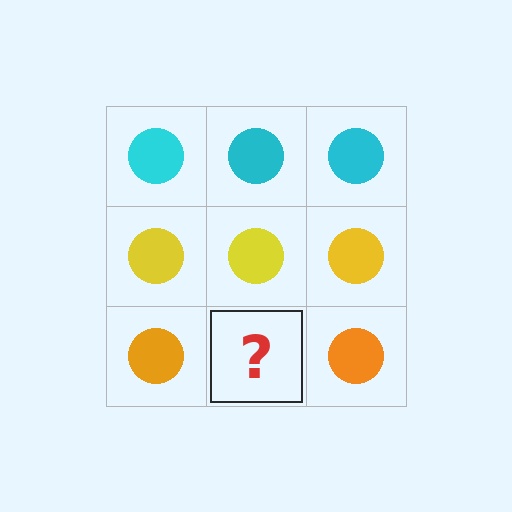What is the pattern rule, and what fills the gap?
The rule is that each row has a consistent color. The gap should be filled with an orange circle.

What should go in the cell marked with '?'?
The missing cell should contain an orange circle.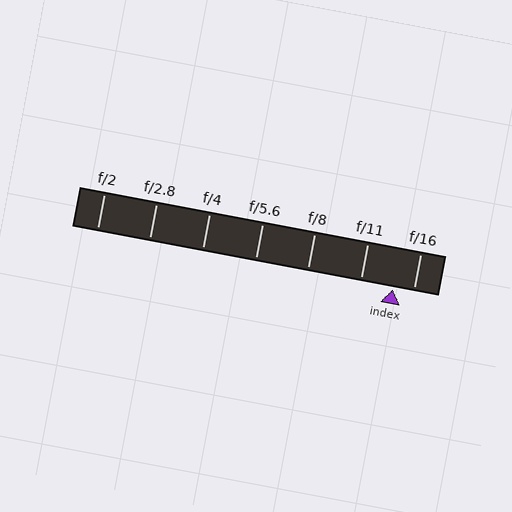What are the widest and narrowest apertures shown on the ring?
The widest aperture shown is f/2 and the narrowest is f/16.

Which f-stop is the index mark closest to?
The index mark is closest to f/16.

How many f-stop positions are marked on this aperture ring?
There are 7 f-stop positions marked.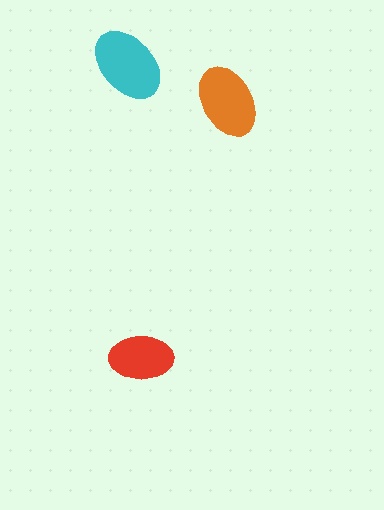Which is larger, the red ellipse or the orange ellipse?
The orange one.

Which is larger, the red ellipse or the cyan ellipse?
The cyan one.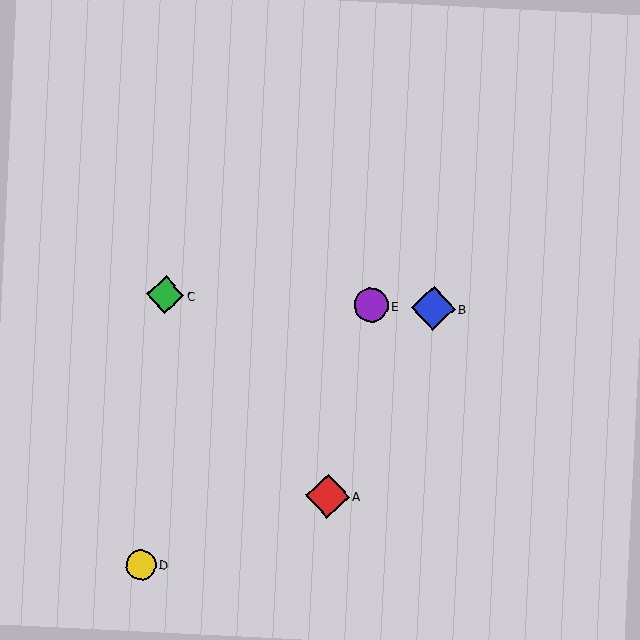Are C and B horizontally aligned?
Yes, both are at y≈295.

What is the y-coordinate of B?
Object B is at y≈308.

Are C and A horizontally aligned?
No, C is at y≈295 and A is at y≈496.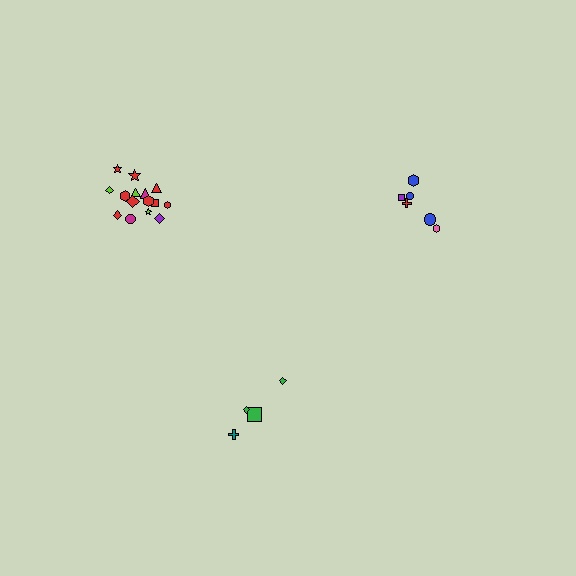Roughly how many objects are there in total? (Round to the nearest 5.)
Roughly 25 objects in total.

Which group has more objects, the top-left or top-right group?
The top-left group.